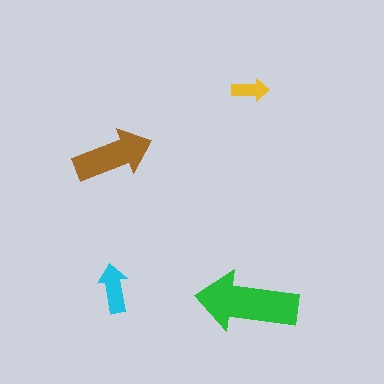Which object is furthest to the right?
The yellow arrow is rightmost.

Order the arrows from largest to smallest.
the green one, the brown one, the cyan one, the yellow one.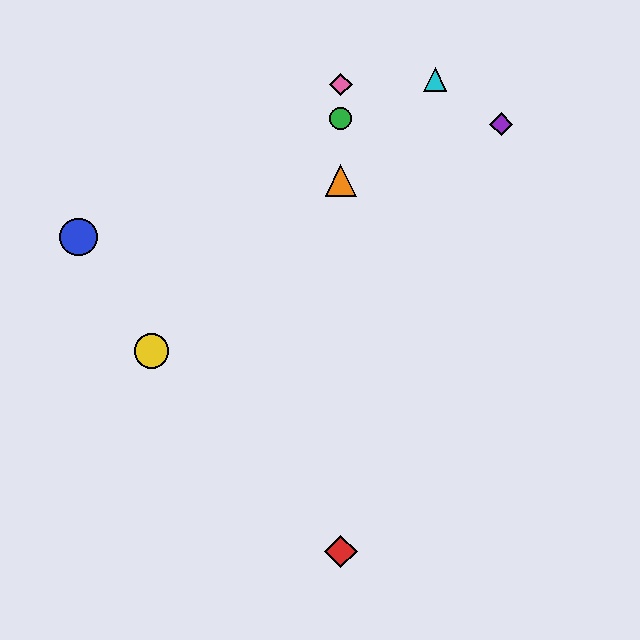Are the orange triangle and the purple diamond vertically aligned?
No, the orange triangle is at x≈341 and the purple diamond is at x≈501.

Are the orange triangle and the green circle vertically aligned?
Yes, both are at x≈341.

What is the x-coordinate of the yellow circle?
The yellow circle is at x≈152.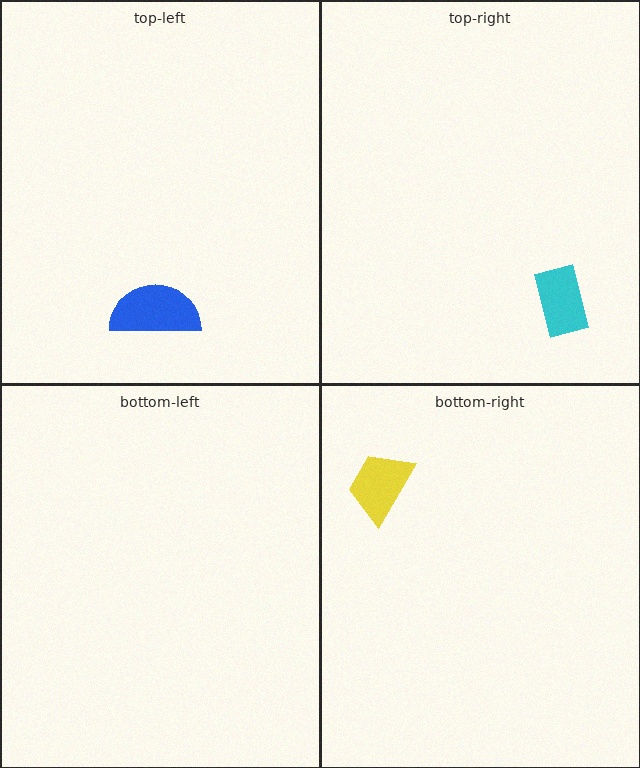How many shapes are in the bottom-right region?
1.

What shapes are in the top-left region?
The blue semicircle.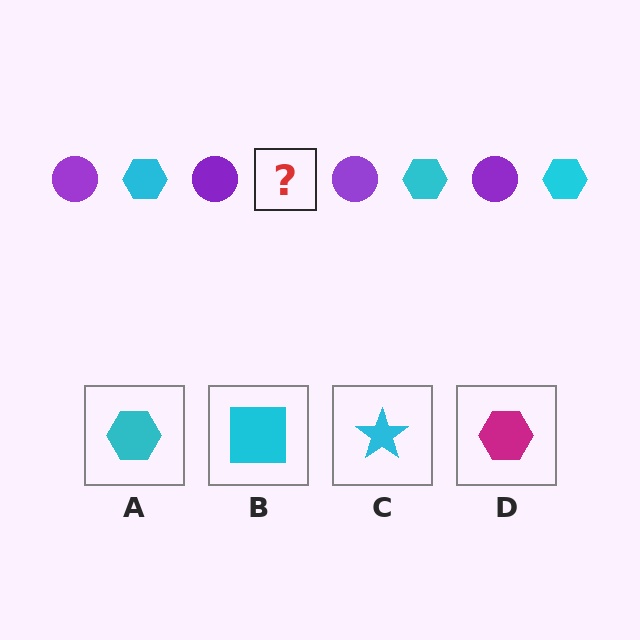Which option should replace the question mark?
Option A.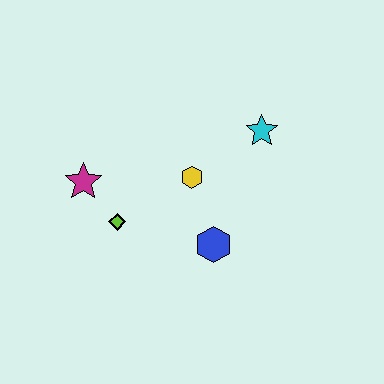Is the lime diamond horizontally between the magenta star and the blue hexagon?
Yes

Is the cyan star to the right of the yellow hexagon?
Yes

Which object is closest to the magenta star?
The lime diamond is closest to the magenta star.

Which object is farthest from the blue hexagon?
The magenta star is farthest from the blue hexagon.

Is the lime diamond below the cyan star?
Yes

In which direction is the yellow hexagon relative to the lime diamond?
The yellow hexagon is to the right of the lime diamond.